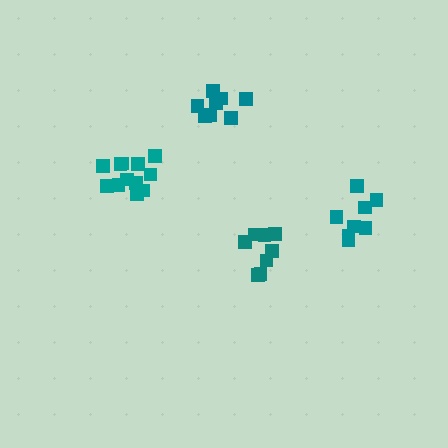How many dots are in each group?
Group 1: 8 dots, Group 2: 12 dots, Group 3: 8 dots, Group 4: 8 dots (36 total).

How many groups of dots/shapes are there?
There are 4 groups.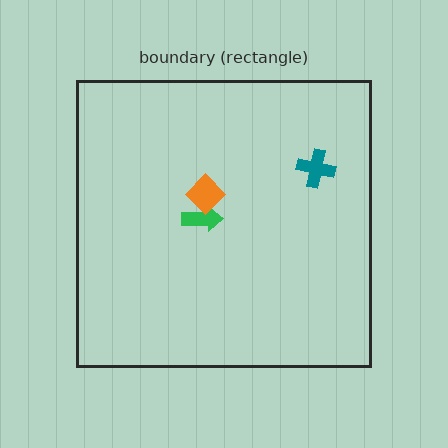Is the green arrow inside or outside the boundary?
Inside.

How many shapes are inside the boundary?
3 inside, 0 outside.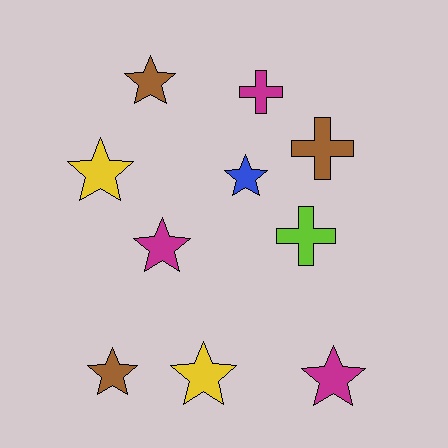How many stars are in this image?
There are 7 stars.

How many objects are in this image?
There are 10 objects.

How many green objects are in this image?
There are no green objects.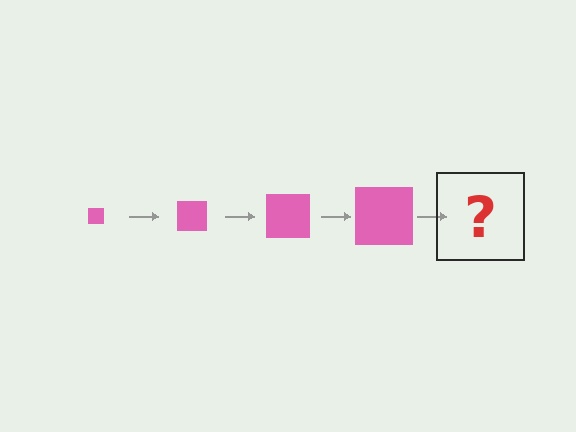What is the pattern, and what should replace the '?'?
The pattern is that the square gets progressively larger each step. The '?' should be a pink square, larger than the previous one.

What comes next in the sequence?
The next element should be a pink square, larger than the previous one.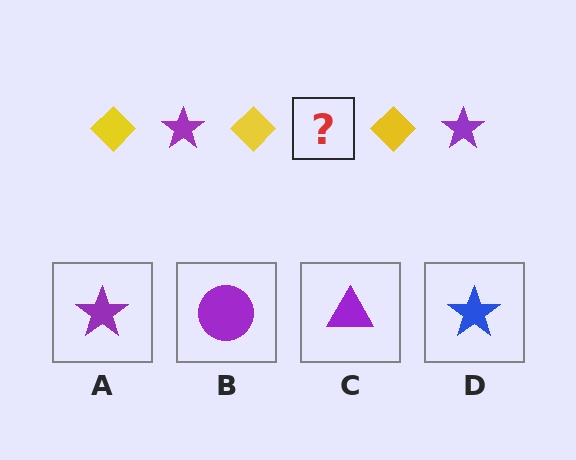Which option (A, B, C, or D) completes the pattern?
A.